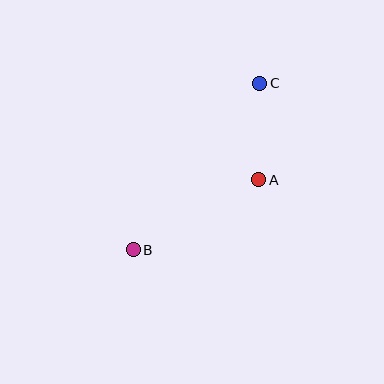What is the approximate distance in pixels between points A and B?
The distance between A and B is approximately 144 pixels.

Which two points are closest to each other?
Points A and C are closest to each other.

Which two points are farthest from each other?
Points B and C are farthest from each other.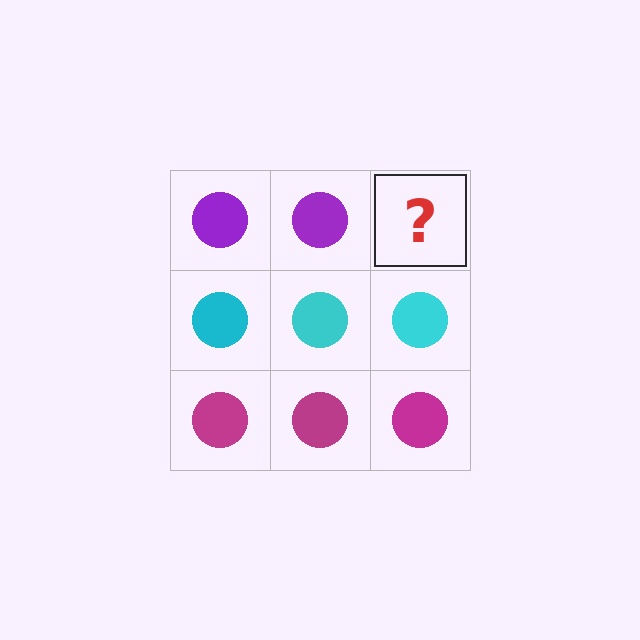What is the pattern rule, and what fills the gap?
The rule is that each row has a consistent color. The gap should be filled with a purple circle.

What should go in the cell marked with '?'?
The missing cell should contain a purple circle.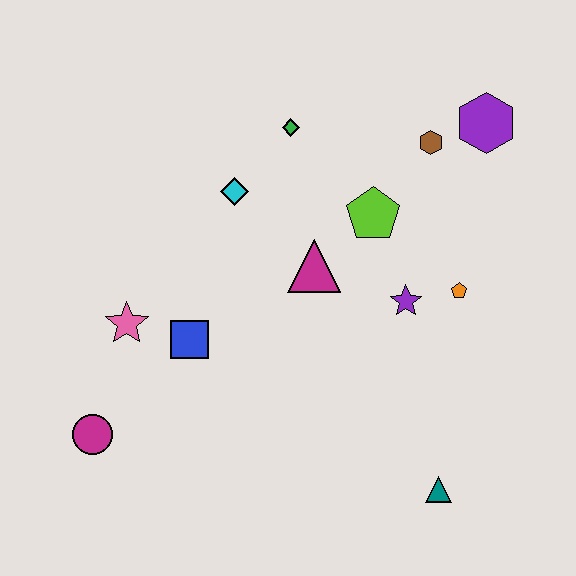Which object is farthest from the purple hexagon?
The magenta circle is farthest from the purple hexagon.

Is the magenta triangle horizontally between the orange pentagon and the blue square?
Yes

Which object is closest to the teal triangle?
The purple star is closest to the teal triangle.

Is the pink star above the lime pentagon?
No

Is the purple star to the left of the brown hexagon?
Yes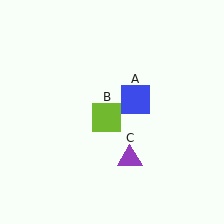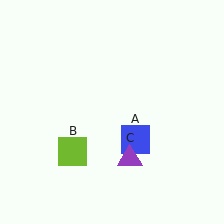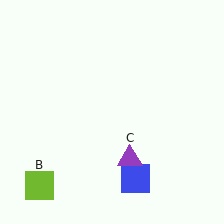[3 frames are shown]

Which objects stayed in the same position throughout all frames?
Purple triangle (object C) remained stationary.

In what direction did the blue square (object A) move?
The blue square (object A) moved down.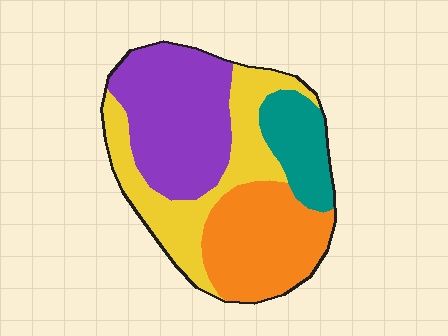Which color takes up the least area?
Teal, at roughly 15%.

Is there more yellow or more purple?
Purple.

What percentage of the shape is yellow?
Yellow takes up between a sixth and a third of the shape.